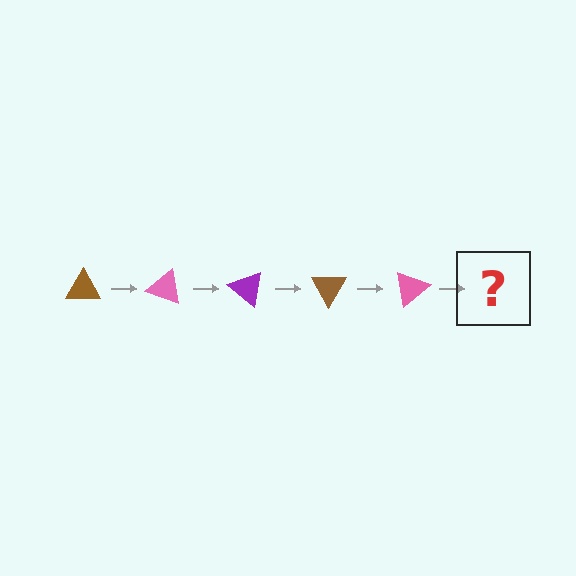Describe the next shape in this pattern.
It should be a purple triangle, rotated 100 degrees from the start.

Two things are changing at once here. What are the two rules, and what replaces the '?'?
The two rules are that it rotates 20 degrees each step and the color cycles through brown, pink, and purple. The '?' should be a purple triangle, rotated 100 degrees from the start.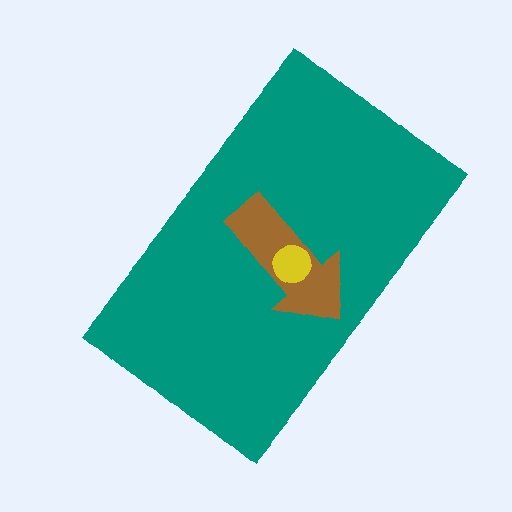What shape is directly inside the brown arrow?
The yellow circle.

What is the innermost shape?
The yellow circle.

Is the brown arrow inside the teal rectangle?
Yes.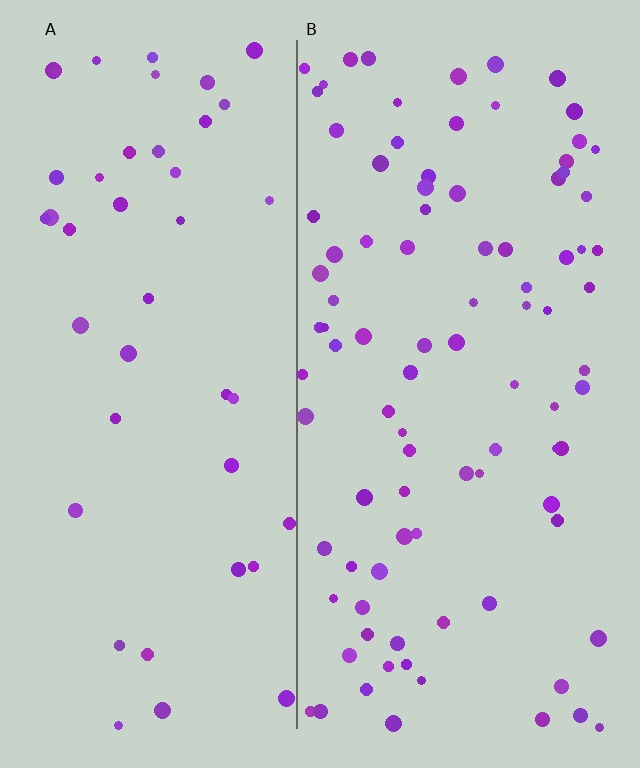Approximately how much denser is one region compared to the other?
Approximately 2.1× — region B over region A.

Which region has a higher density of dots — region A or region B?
B (the right).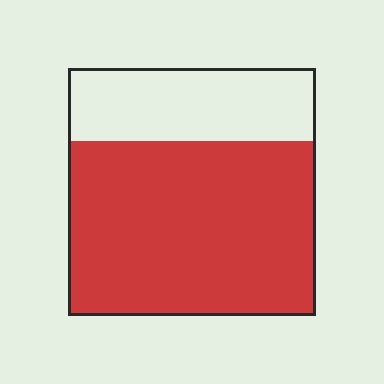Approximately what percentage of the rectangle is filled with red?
Approximately 70%.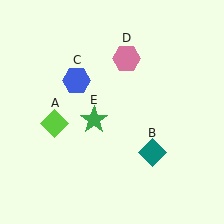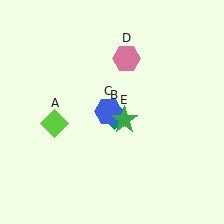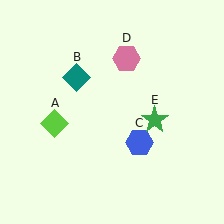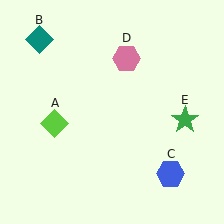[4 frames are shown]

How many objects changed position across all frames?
3 objects changed position: teal diamond (object B), blue hexagon (object C), green star (object E).